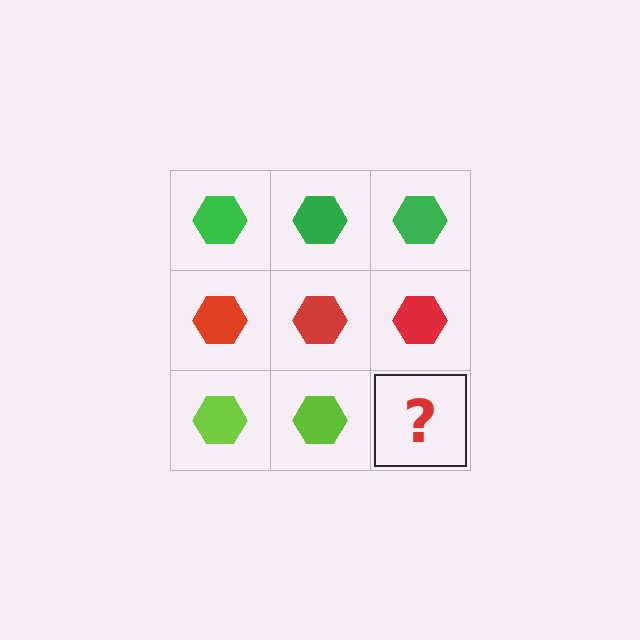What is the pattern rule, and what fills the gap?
The rule is that each row has a consistent color. The gap should be filled with a lime hexagon.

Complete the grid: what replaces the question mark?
The question mark should be replaced with a lime hexagon.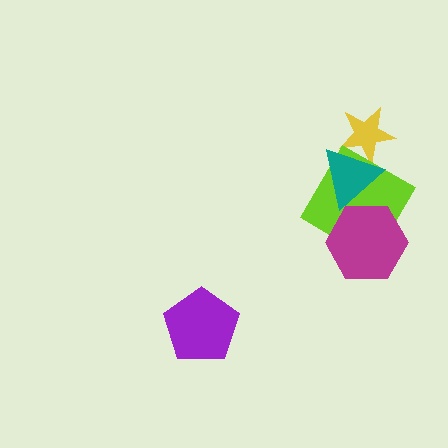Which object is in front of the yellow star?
The teal triangle is in front of the yellow star.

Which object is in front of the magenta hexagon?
The teal triangle is in front of the magenta hexagon.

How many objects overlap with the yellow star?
1 object overlaps with the yellow star.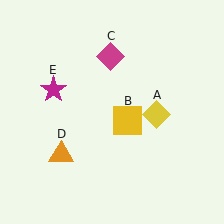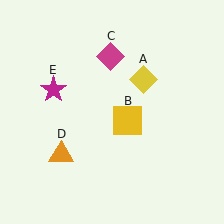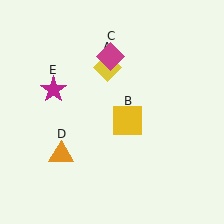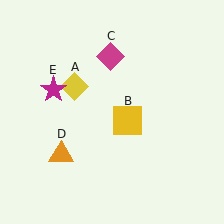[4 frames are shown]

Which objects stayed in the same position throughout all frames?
Yellow square (object B) and magenta diamond (object C) and orange triangle (object D) and magenta star (object E) remained stationary.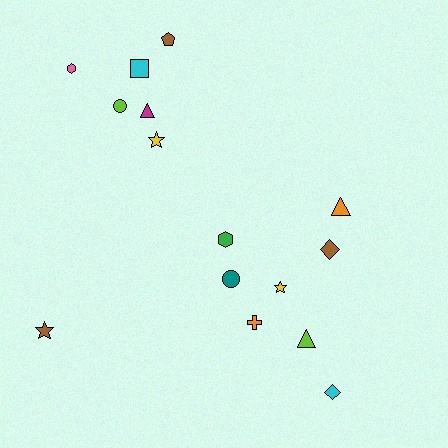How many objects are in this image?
There are 15 objects.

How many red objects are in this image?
There are no red objects.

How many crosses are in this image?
There is 1 cross.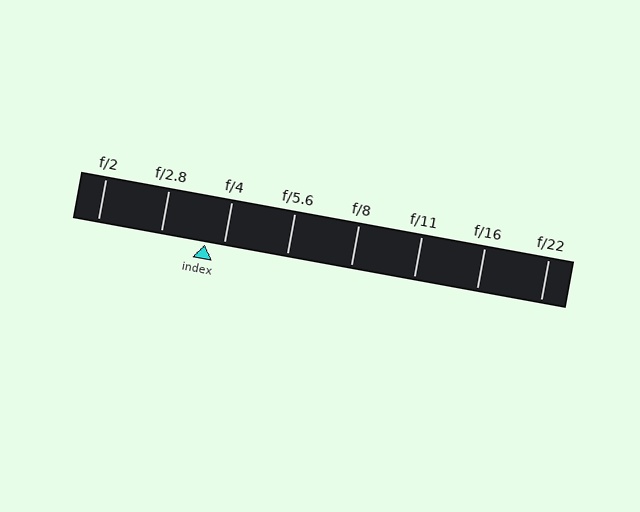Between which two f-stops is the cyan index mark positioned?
The index mark is between f/2.8 and f/4.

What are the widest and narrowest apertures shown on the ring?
The widest aperture shown is f/2 and the narrowest is f/22.